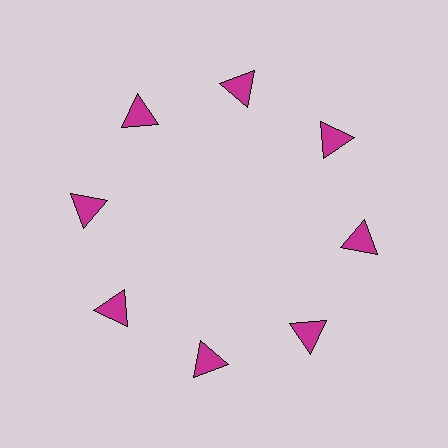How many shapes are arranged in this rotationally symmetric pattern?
There are 8 shapes, arranged in 8 groups of 1.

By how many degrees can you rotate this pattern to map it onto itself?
The pattern maps onto itself every 45 degrees of rotation.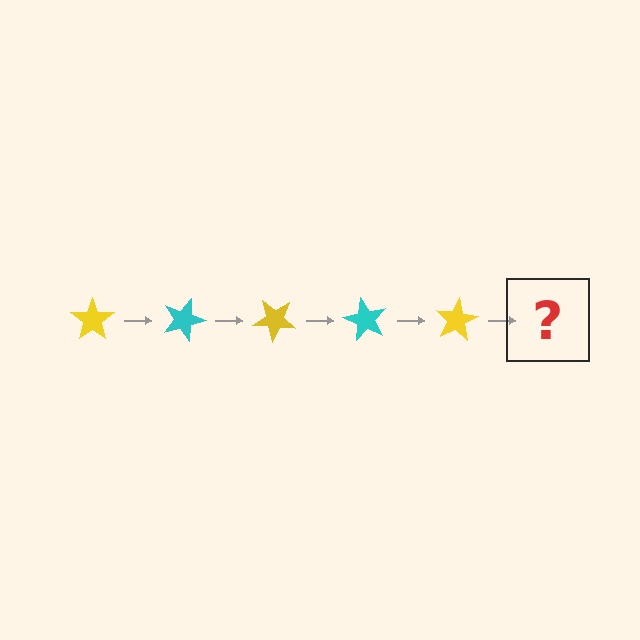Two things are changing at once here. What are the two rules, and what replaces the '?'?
The two rules are that it rotates 20 degrees each step and the color cycles through yellow and cyan. The '?' should be a cyan star, rotated 100 degrees from the start.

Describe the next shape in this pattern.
It should be a cyan star, rotated 100 degrees from the start.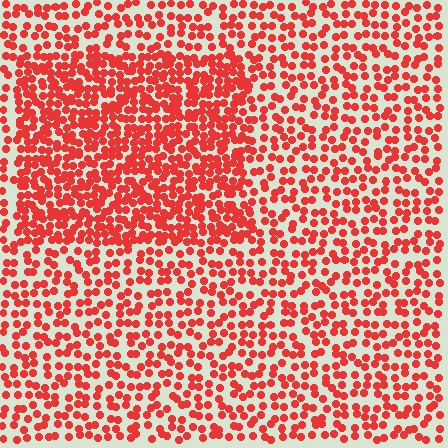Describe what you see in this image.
The image contains small red elements arranged at two different densities. A rectangle-shaped region is visible where the elements are more densely packed than the surrounding area.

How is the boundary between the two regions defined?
The boundary is defined by a change in element density (approximately 1.8x ratio). All elements are the same color, size, and shape.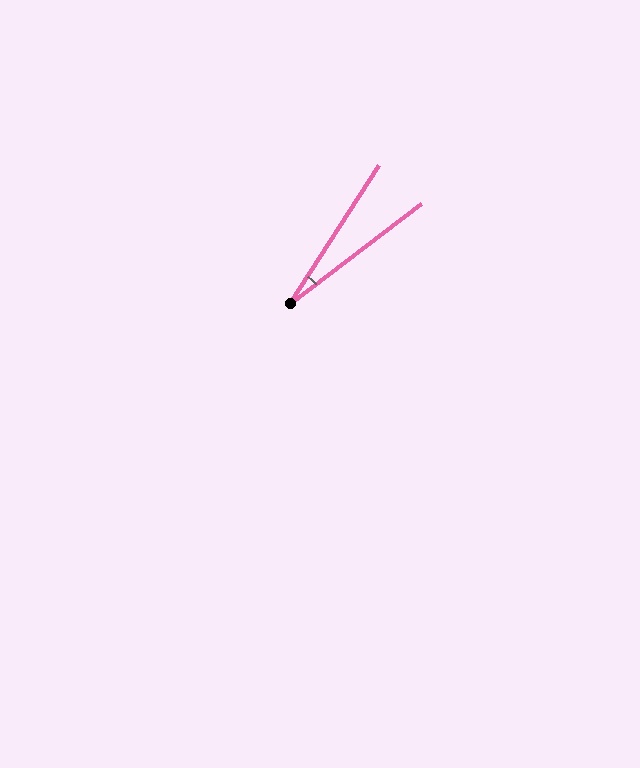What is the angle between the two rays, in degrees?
Approximately 20 degrees.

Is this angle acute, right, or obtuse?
It is acute.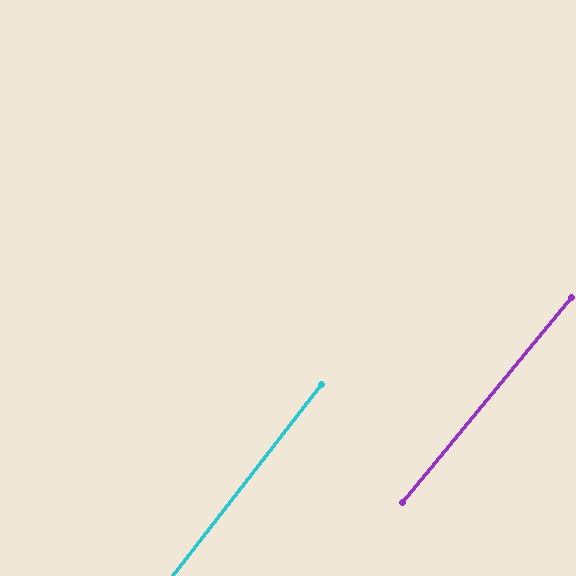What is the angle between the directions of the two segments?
Approximately 2 degrees.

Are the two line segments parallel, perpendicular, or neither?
Parallel — their directions differ by only 1.8°.